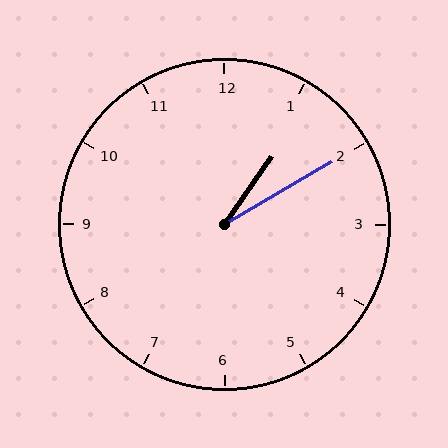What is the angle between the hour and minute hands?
Approximately 25 degrees.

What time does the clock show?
1:10.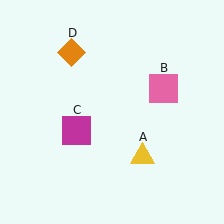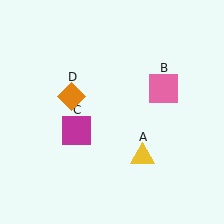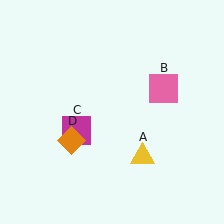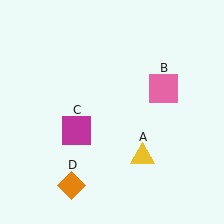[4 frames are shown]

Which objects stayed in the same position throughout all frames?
Yellow triangle (object A) and pink square (object B) and magenta square (object C) remained stationary.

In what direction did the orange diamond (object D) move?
The orange diamond (object D) moved down.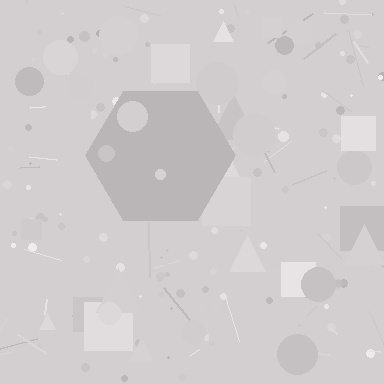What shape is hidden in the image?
A hexagon is hidden in the image.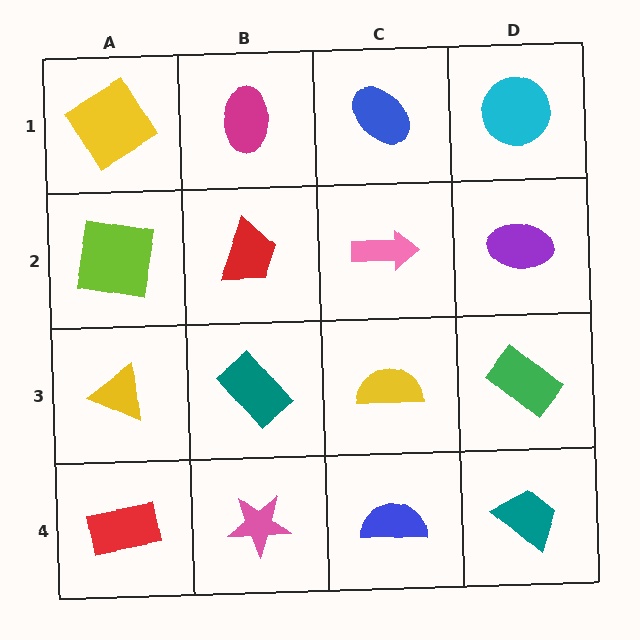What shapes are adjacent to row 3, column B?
A red trapezoid (row 2, column B), a pink star (row 4, column B), a yellow triangle (row 3, column A), a yellow semicircle (row 3, column C).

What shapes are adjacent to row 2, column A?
A yellow diamond (row 1, column A), a yellow triangle (row 3, column A), a red trapezoid (row 2, column B).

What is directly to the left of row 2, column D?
A pink arrow.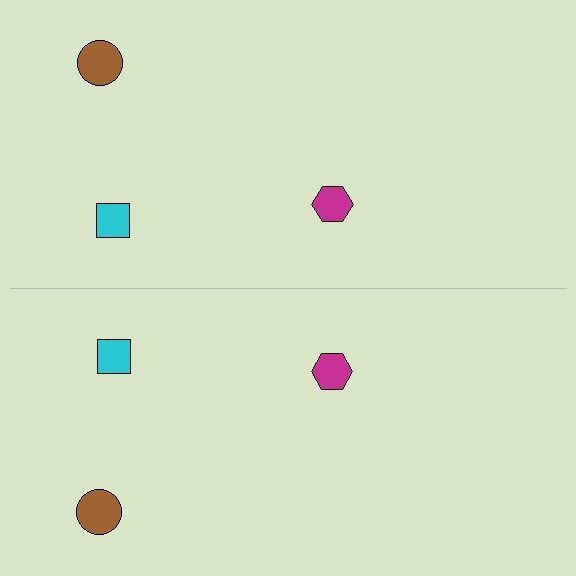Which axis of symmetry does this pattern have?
The pattern has a horizontal axis of symmetry running through the center of the image.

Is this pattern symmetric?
Yes, this pattern has bilateral (reflection) symmetry.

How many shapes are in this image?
There are 6 shapes in this image.